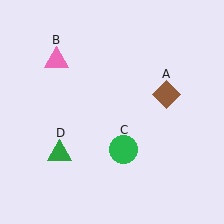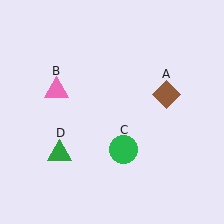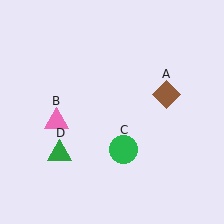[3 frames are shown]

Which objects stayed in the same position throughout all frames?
Brown diamond (object A) and green circle (object C) and green triangle (object D) remained stationary.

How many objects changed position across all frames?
1 object changed position: pink triangle (object B).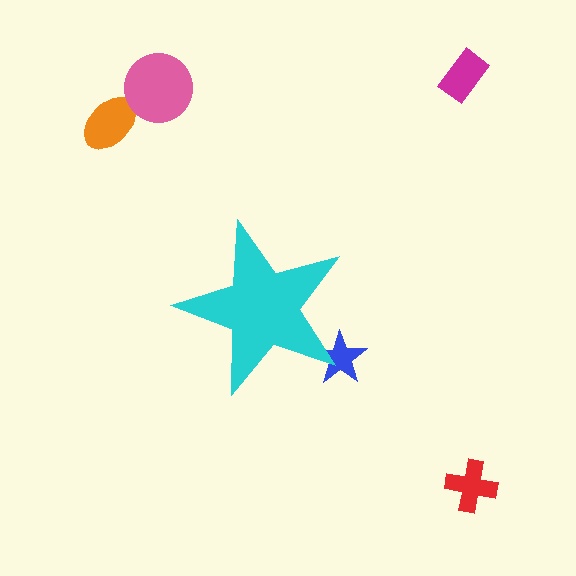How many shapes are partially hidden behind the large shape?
1 shape is partially hidden.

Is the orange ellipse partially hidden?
No, the orange ellipse is fully visible.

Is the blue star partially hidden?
Yes, the blue star is partially hidden behind the cyan star.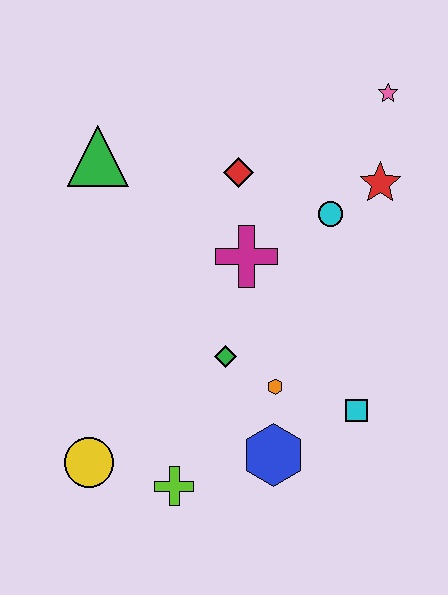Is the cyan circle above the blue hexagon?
Yes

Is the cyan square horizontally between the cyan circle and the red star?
Yes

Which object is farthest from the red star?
The yellow circle is farthest from the red star.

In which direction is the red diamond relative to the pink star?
The red diamond is to the left of the pink star.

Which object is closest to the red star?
The cyan circle is closest to the red star.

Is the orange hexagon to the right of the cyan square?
No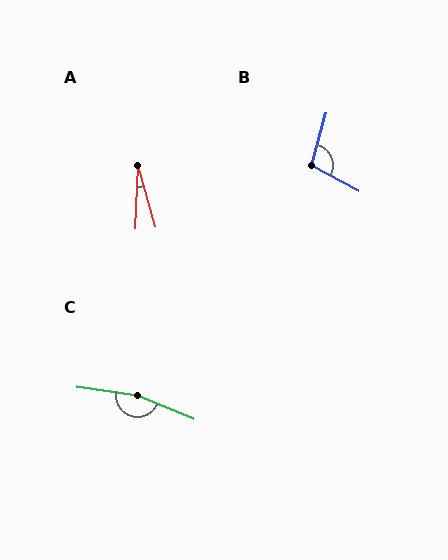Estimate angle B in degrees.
Approximately 102 degrees.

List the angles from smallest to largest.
A (18°), B (102°), C (165°).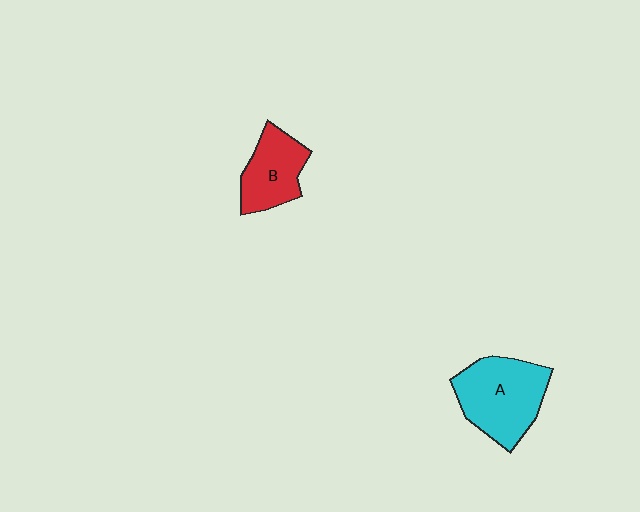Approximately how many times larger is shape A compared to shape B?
Approximately 1.5 times.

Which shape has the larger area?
Shape A (cyan).